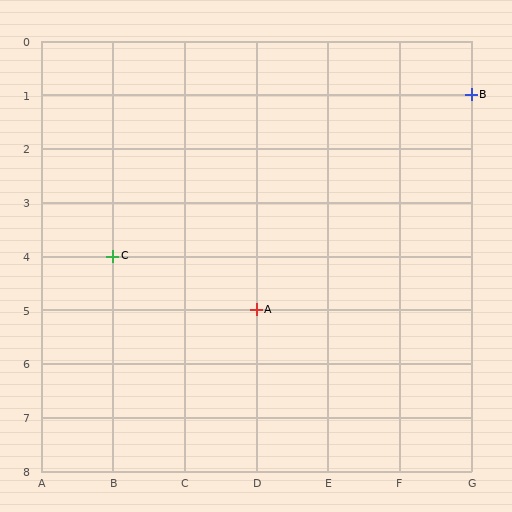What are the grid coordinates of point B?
Point B is at grid coordinates (G, 1).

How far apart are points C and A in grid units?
Points C and A are 2 columns and 1 row apart (about 2.2 grid units diagonally).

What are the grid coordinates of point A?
Point A is at grid coordinates (D, 5).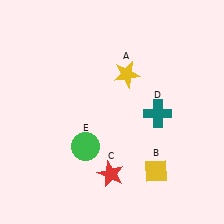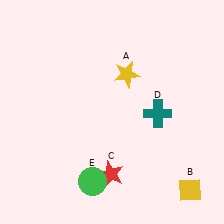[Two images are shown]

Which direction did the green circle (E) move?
The green circle (E) moved down.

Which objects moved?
The objects that moved are: the yellow diamond (B), the green circle (E).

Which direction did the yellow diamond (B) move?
The yellow diamond (B) moved right.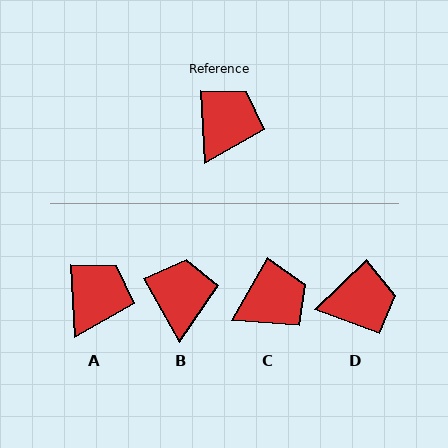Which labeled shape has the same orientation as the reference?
A.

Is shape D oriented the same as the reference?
No, it is off by about 49 degrees.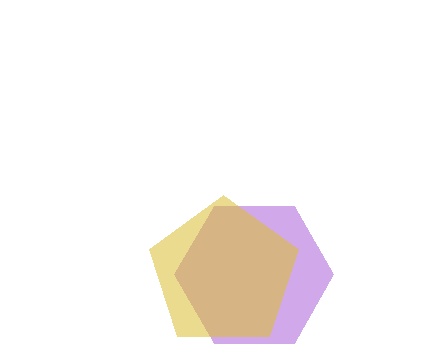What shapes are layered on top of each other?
The layered shapes are: a purple hexagon, a yellow pentagon.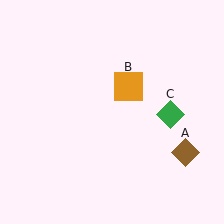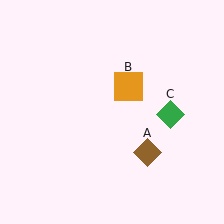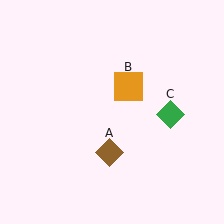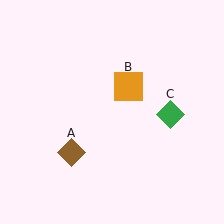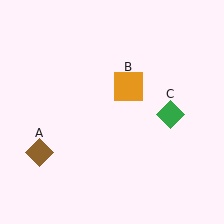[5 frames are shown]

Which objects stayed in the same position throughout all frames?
Orange square (object B) and green diamond (object C) remained stationary.